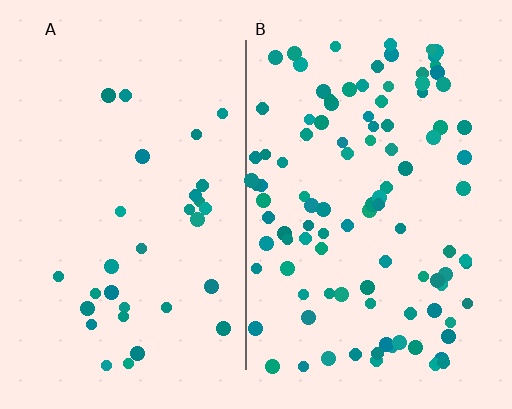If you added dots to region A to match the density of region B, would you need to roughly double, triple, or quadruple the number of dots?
Approximately triple.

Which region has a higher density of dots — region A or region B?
B (the right).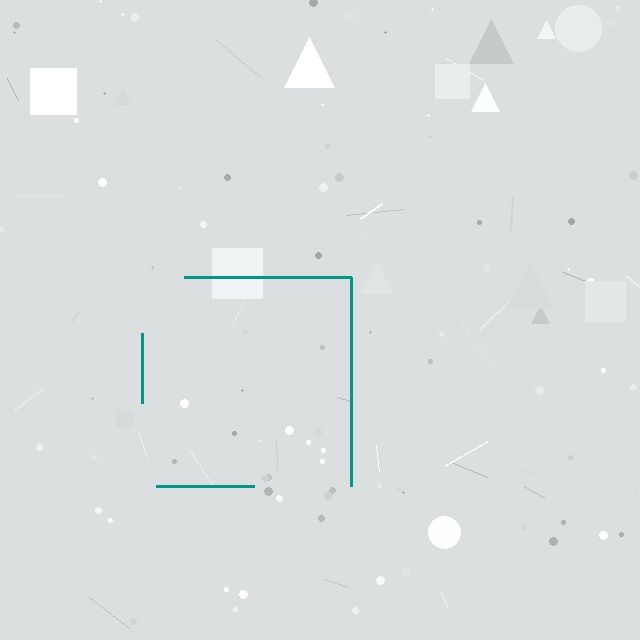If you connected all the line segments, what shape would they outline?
They would outline a square.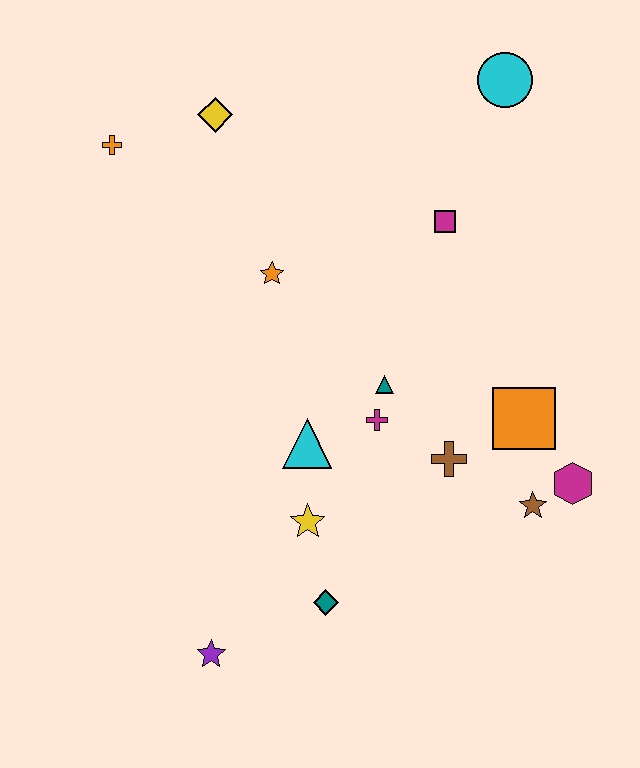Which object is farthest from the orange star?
The purple star is farthest from the orange star.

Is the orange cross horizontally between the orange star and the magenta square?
No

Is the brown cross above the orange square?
No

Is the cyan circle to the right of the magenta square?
Yes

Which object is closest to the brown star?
The magenta hexagon is closest to the brown star.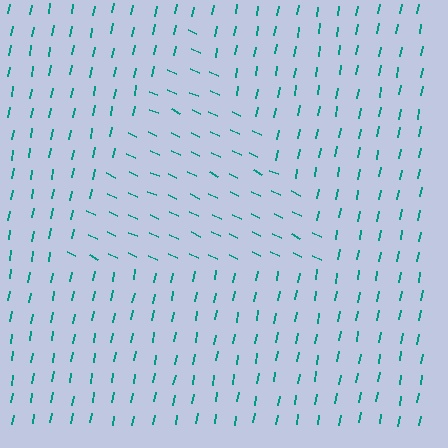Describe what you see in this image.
The image is filled with small teal line segments. A triangle region in the image has lines oriented differently from the surrounding lines, creating a visible texture boundary.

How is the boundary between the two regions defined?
The boundary is defined purely by a change in line orientation (approximately 76 degrees difference). All lines are the same color and thickness.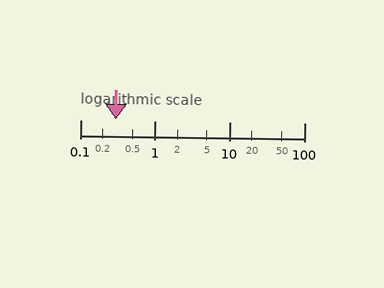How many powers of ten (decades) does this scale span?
The scale spans 3 decades, from 0.1 to 100.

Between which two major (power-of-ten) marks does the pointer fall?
The pointer is between 0.1 and 1.